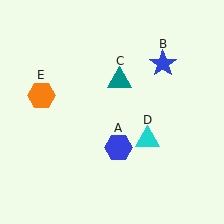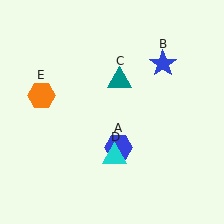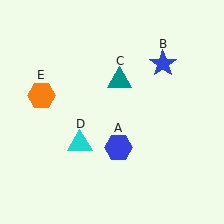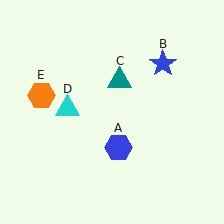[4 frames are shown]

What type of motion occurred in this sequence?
The cyan triangle (object D) rotated clockwise around the center of the scene.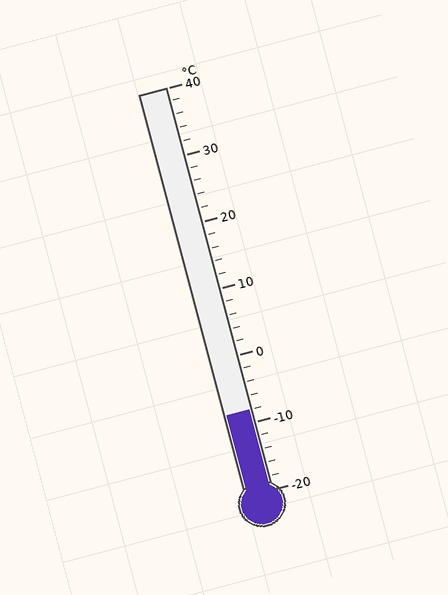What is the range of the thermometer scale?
The thermometer scale ranges from -20°C to 40°C.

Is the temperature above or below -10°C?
The temperature is above -10°C.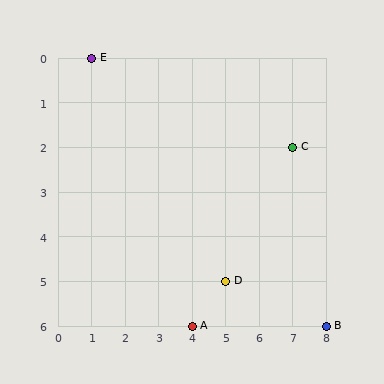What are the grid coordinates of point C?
Point C is at grid coordinates (7, 2).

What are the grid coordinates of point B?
Point B is at grid coordinates (8, 6).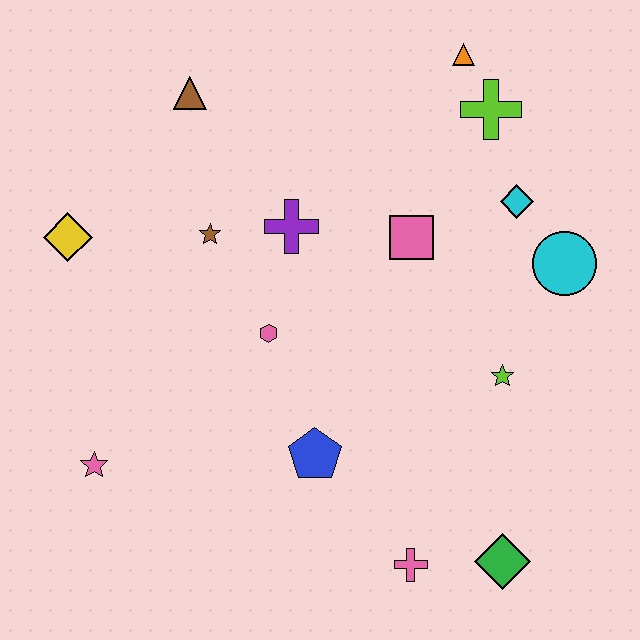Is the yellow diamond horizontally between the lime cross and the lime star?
No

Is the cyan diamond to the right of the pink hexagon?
Yes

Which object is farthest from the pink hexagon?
The orange triangle is farthest from the pink hexagon.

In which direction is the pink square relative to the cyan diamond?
The pink square is to the left of the cyan diamond.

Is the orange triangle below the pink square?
No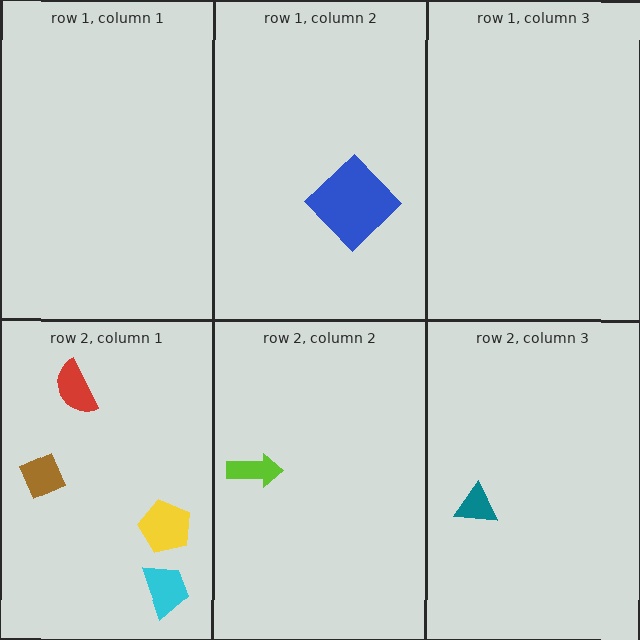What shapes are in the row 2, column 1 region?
The red semicircle, the cyan trapezoid, the brown diamond, the yellow pentagon.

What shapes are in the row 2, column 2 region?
The lime arrow.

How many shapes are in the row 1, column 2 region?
1.